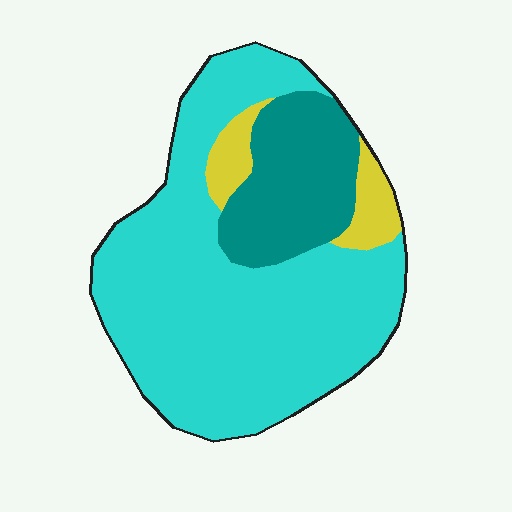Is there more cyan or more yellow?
Cyan.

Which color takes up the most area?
Cyan, at roughly 70%.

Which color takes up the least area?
Yellow, at roughly 10%.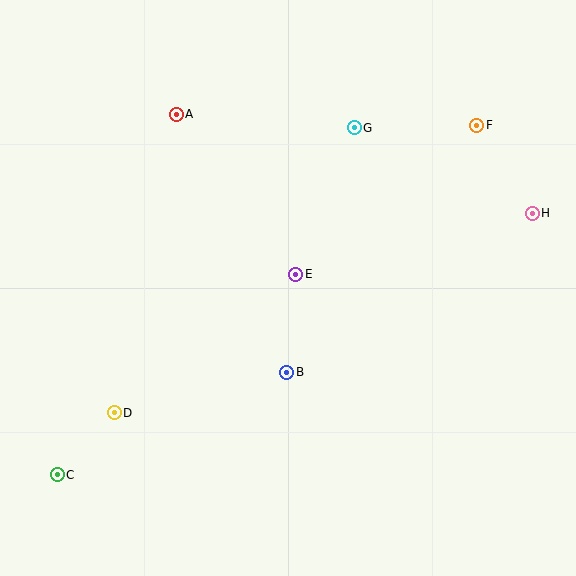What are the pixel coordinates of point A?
Point A is at (176, 114).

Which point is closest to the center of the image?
Point E at (296, 274) is closest to the center.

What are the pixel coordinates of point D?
Point D is at (114, 413).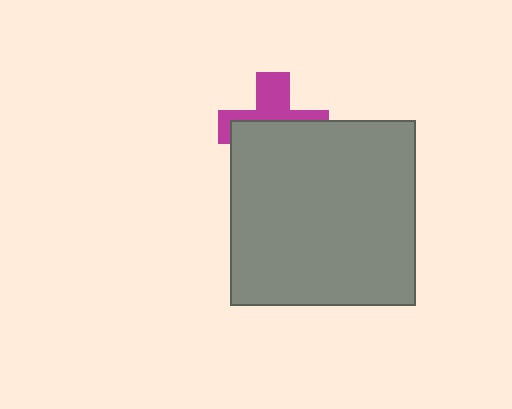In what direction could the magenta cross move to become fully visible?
The magenta cross could move up. That would shift it out from behind the gray square entirely.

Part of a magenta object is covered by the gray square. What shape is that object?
It is a cross.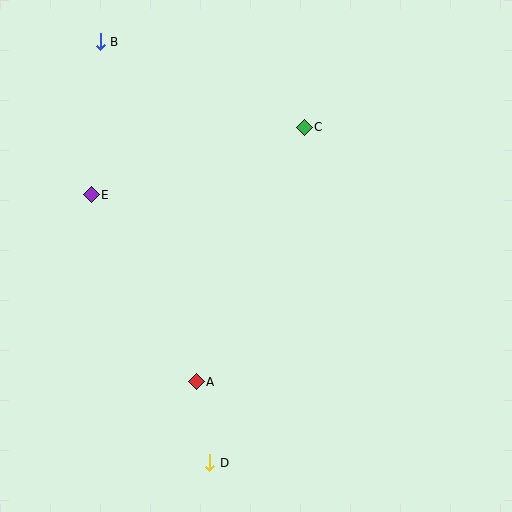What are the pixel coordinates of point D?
Point D is at (210, 463).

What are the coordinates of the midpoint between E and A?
The midpoint between E and A is at (144, 288).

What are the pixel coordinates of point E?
Point E is at (91, 195).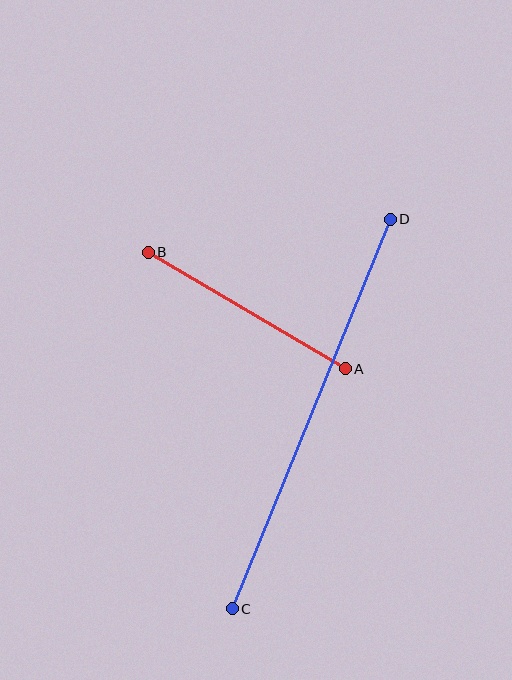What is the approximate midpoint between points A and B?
The midpoint is at approximately (247, 310) pixels.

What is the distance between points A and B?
The distance is approximately 229 pixels.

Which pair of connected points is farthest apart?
Points C and D are farthest apart.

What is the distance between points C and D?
The distance is approximately 421 pixels.